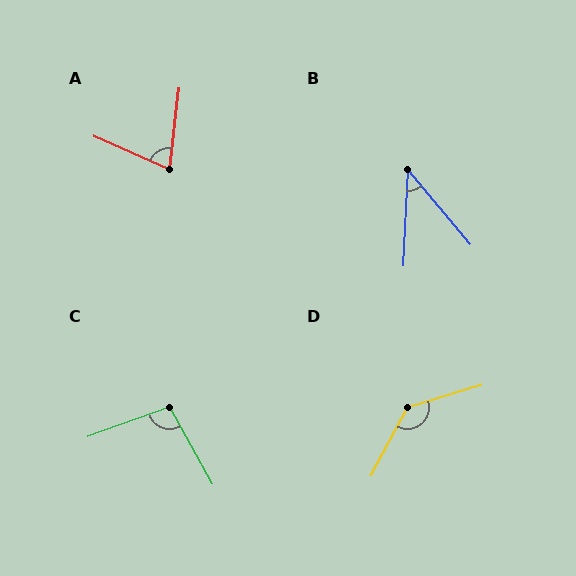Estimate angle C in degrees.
Approximately 99 degrees.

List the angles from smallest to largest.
B (43°), A (73°), C (99°), D (135°).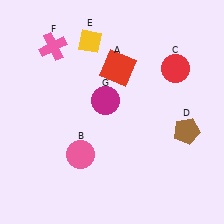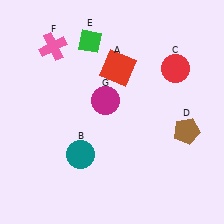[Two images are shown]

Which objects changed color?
B changed from pink to teal. E changed from yellow to green.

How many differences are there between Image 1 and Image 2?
There are 2 differences between the two images.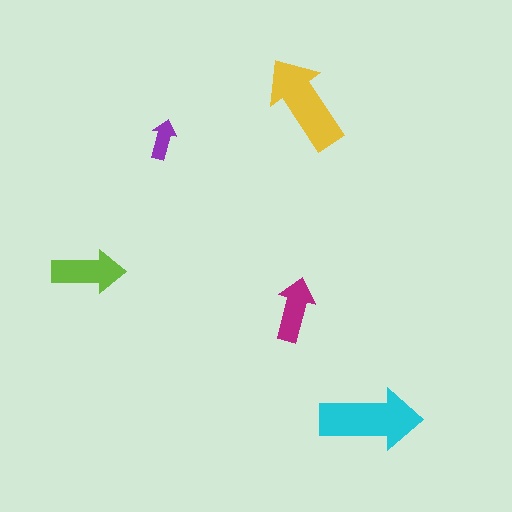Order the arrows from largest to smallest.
the cyan one, the yellow one, the lime one, the magenta one, the purple one.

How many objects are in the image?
There are 5 objects in the image.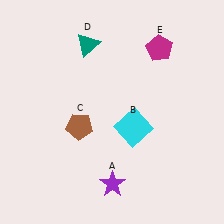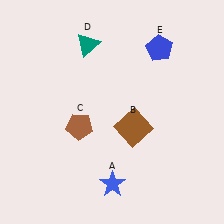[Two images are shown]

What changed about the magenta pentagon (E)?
In Image 1, E is magenta. In Image 2, it changed to blue.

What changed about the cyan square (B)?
In Image 1, B is cyan. In Image 2, it changed to brown.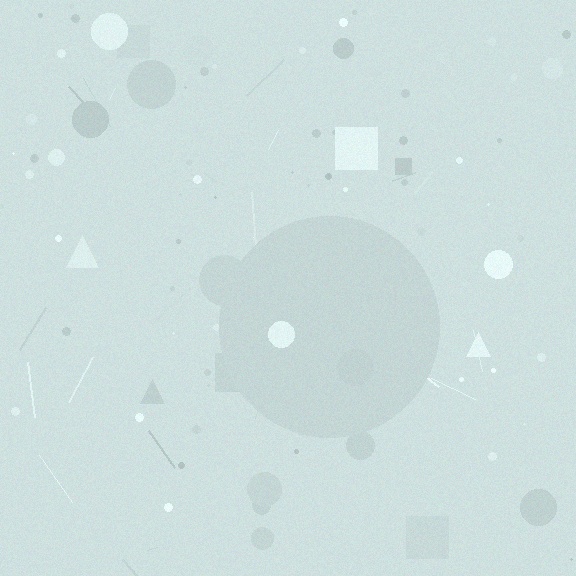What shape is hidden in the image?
A circle is hidden in the image.